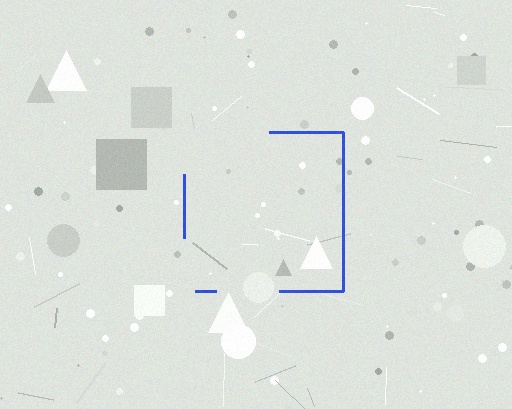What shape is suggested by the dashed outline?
The dashed outline suggests a square.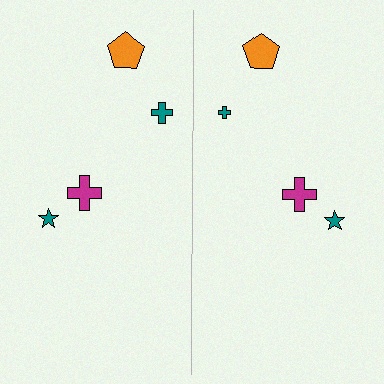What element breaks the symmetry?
The teal cross on the right side has a different size than its mirror counterpart.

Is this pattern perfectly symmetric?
No, the pattern is not perfectly symmetric. The teal cross on the right side has a different size than its mirror counterpart.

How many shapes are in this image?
There are 8 shapes in this image.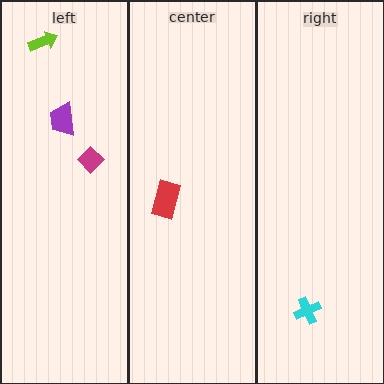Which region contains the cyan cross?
The right region.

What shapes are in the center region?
The red rectangle.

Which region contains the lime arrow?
The left region.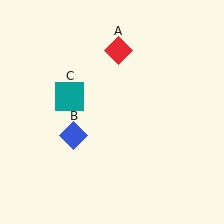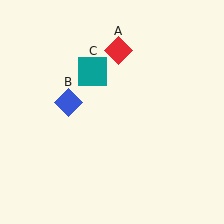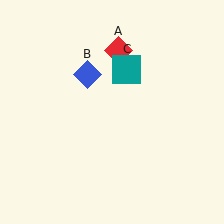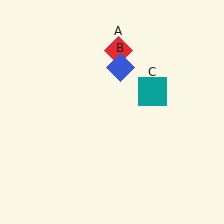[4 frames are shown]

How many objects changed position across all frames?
2 objects changed position: blue diamond (object B), teal square (object C).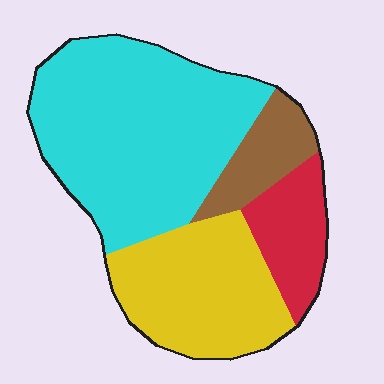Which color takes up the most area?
Cyan, at roughly 50%.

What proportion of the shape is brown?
Brown covers roughly 10% of the shape.